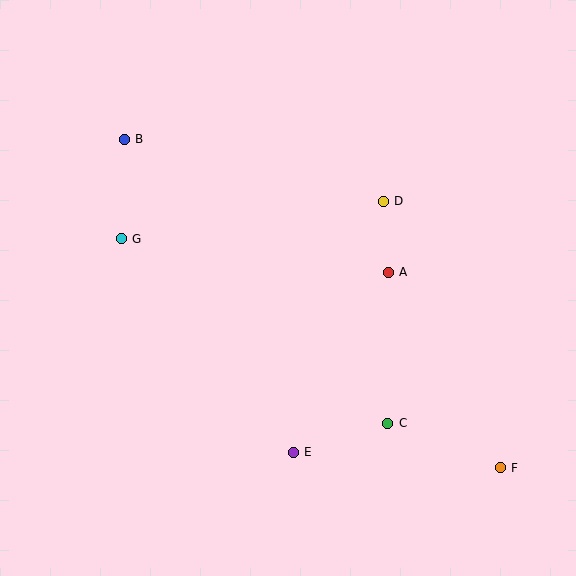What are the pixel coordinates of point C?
Point C is at (388, 423).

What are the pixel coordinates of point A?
Point A is at (388, 272).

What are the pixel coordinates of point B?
Point B is at (124, 139).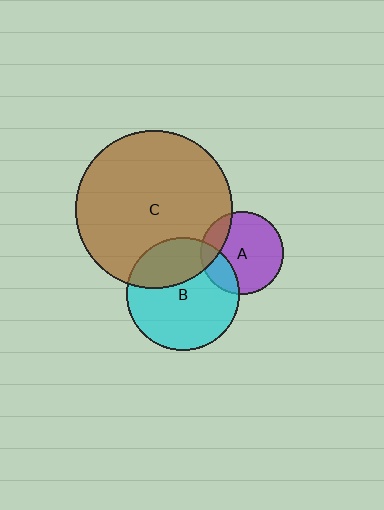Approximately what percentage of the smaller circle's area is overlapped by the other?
Approximately 30%.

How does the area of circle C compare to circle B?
Approximately 2.0 times.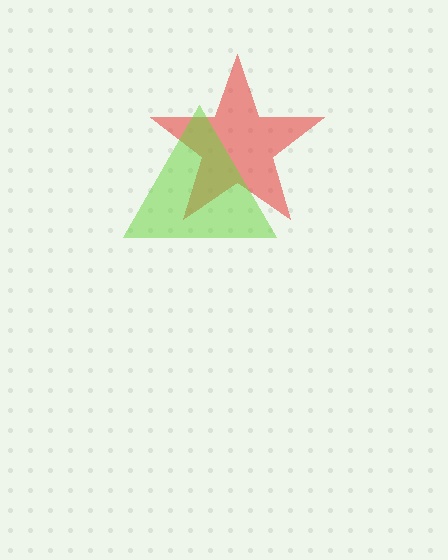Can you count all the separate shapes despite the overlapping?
Yes, there are 2 separate shapes.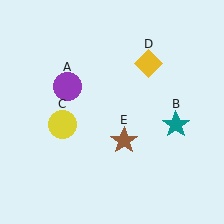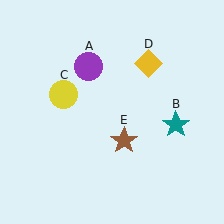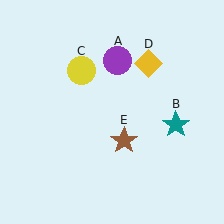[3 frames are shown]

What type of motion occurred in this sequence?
The purple circle (object A), yellow circle (object C) rotated clockwise around the center of the scene.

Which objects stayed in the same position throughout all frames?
Teal star (object B) and yellow diamond (object D) and brown star (object E) remained stationary.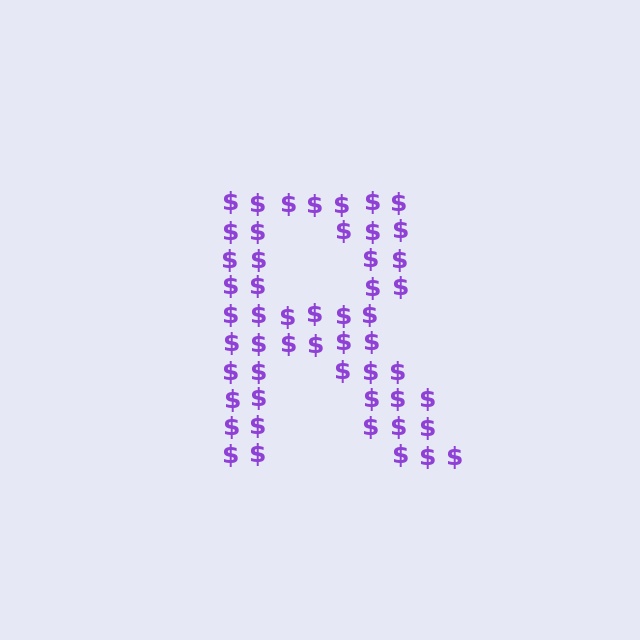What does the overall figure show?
The overall figure shows the letter R.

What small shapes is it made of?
It is made of small dollar signs.